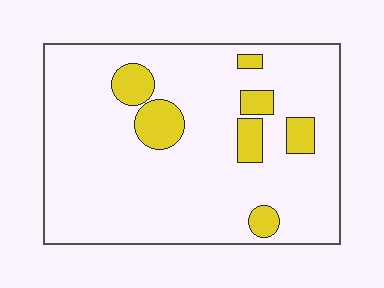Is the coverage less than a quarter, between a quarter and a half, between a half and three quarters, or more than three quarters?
Less than a quarter.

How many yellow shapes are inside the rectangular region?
7.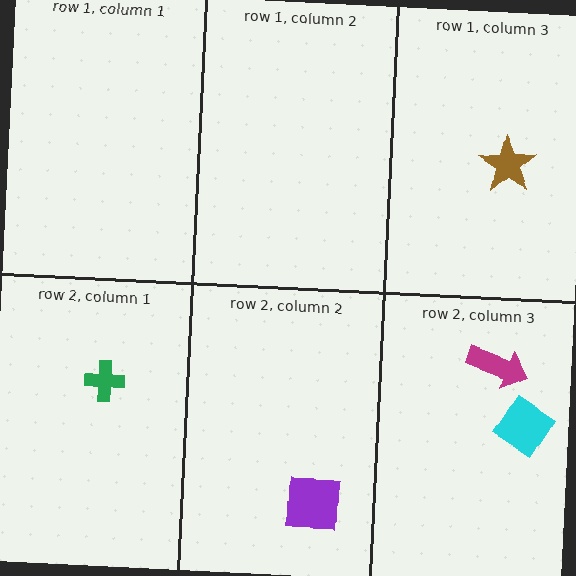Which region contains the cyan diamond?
The row 2, column 3 region.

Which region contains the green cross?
The row 2, column 1 region.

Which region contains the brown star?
The row 1, column 3 region.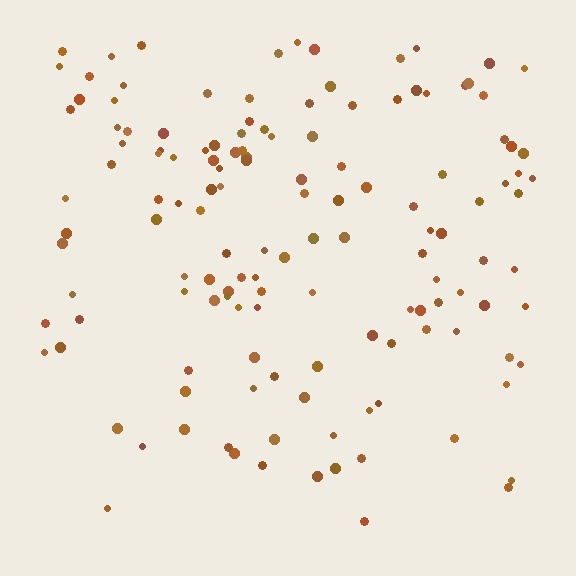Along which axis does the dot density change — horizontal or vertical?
Vertical.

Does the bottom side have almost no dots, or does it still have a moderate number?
Still a moderate number, just noticeably fewer than the top.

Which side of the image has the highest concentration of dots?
The top.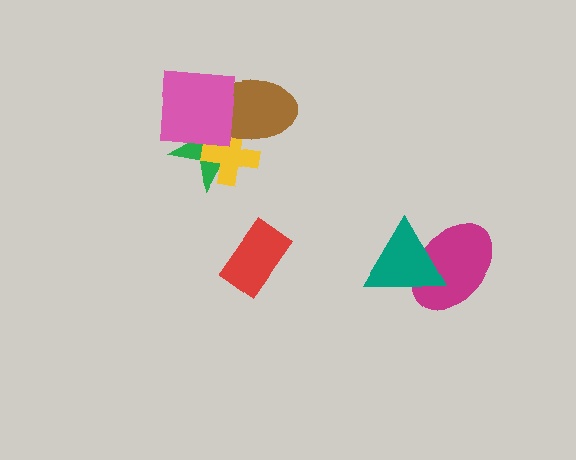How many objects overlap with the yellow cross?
3 objects overlap with the yellow cross.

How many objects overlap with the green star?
3 objects overlap with the green star.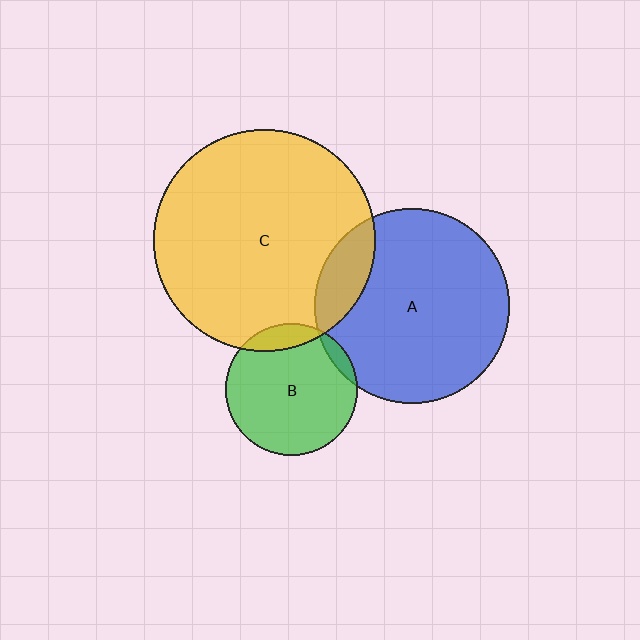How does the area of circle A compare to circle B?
Approximately 2.2 times.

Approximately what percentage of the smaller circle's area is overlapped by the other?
Approximately 10%.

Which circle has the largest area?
Circle C (yellow).